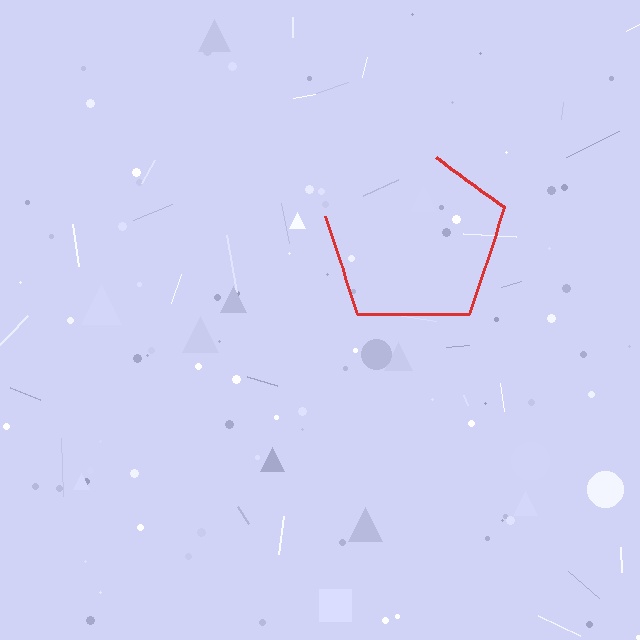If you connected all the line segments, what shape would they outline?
They would outline a pentagon.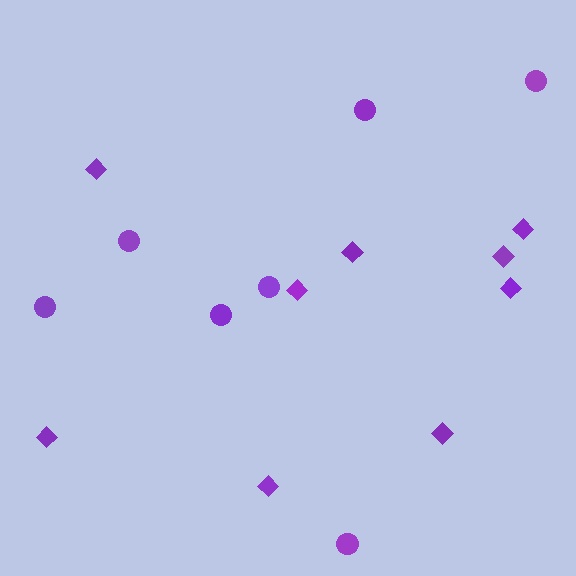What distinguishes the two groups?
There are 2 groups: one group of circles (7) and one group of diamonds (9).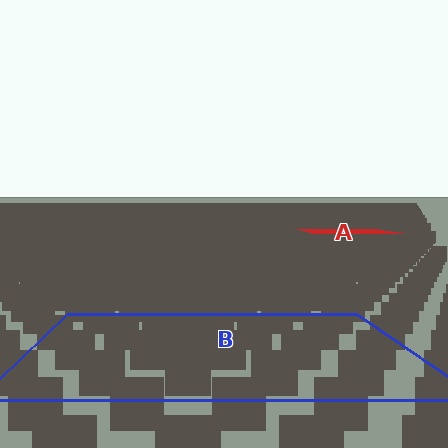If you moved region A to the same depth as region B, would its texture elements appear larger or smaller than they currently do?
They would appear larger. At a closer depth, the same texture elements are projected at a bigger on-screen size.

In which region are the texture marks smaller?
The texture marks are smaller in region A, because it is farther away.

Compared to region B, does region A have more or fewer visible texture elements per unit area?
Region A has more texture elements per unit area — they are packed more densely because it is farther away.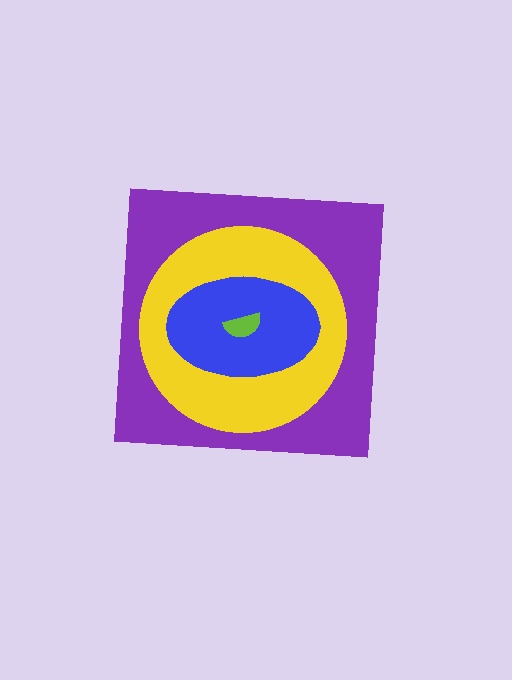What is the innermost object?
The lime semicircle.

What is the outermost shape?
The purple square.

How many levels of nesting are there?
4.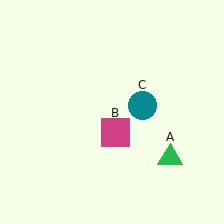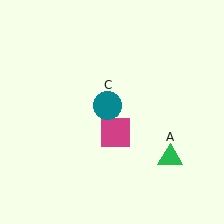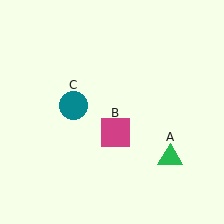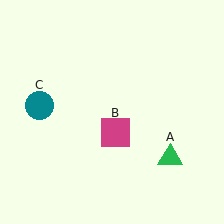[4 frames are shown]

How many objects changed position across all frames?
1 object changed position: teal circle (object C).